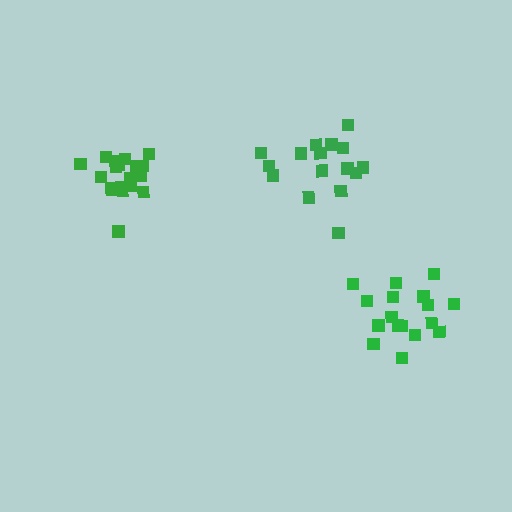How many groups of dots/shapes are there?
There are 3 groups.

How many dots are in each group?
Group 1: 16 dots, Group 2: 19 dots, Group 3: 17 dots (52 total).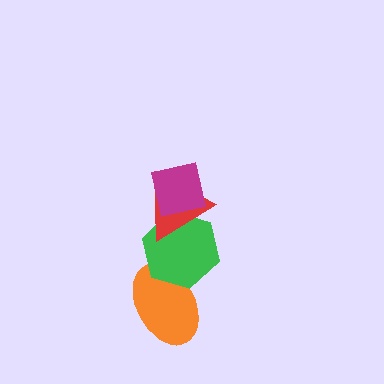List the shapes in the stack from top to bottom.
From top to bottom: the magenta square, the red triangle, the green hexagon, the orange ellipse.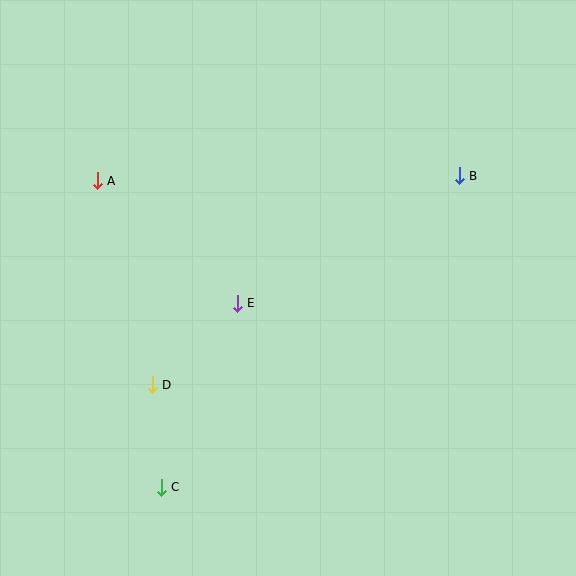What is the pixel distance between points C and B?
The distance between C and B is 431 pixels.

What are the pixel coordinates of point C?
Point C is at (161, 487).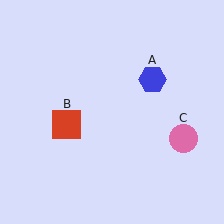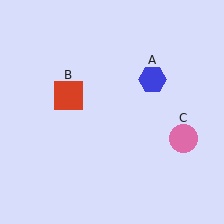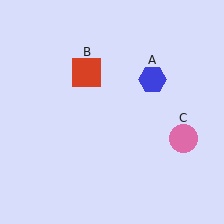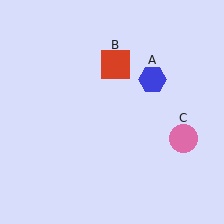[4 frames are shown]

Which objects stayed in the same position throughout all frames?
Blue hexagon (object A) and pink circle (object C) remained stationary.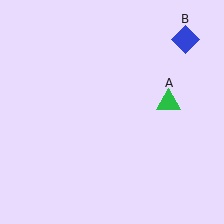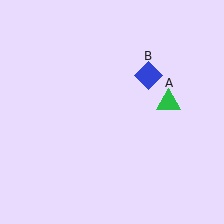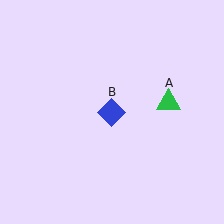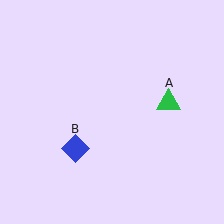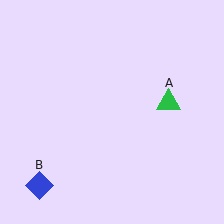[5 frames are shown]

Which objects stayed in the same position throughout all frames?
Green triangle (object A) remained stationary.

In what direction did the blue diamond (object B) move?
The blue diamond (object B) moved down and to the left.